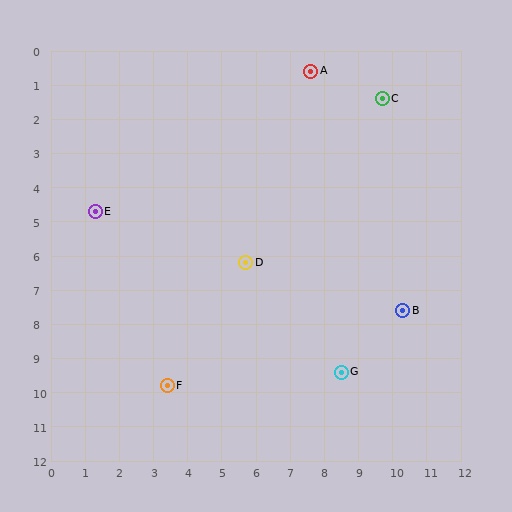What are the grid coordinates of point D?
Point D is at approximately (5.7, 6.2).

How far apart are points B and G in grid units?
Points B and G are about 2.5 grid units apart.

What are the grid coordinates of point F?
Point F is at approximately (3.4, 9.8).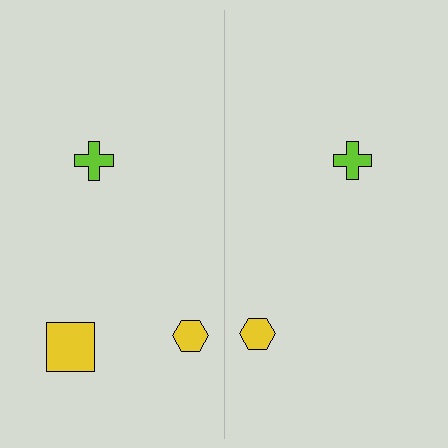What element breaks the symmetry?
A yellow square is missing from the right side.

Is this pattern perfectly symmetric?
No, the pattern is not perfectly symmetric. A yellow square is missing from the right side.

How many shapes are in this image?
There are 5 shapes in this image.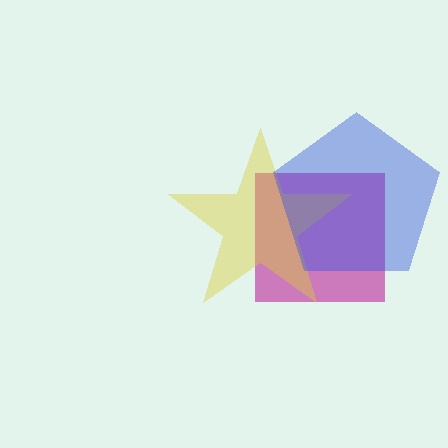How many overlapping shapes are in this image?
There are 3 overlapping shapes in the image.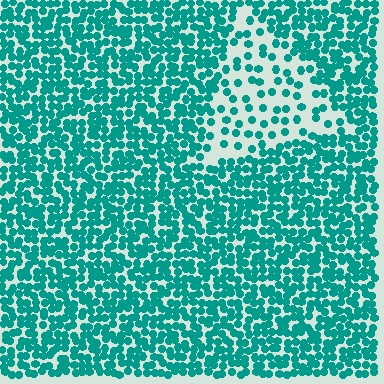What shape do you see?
I see a triangle.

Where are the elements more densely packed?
The elements are more densely packed outside the triangle boundary.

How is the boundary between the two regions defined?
The boundary is defined by a change in element density (approximately 2.6x ratio). All elements are the same color, size, and shape.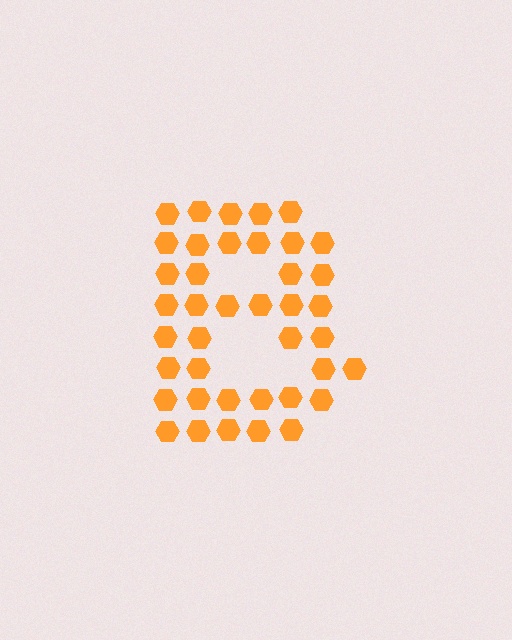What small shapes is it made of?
It is made of small hexagons.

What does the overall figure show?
The overall figure shows the letter B.